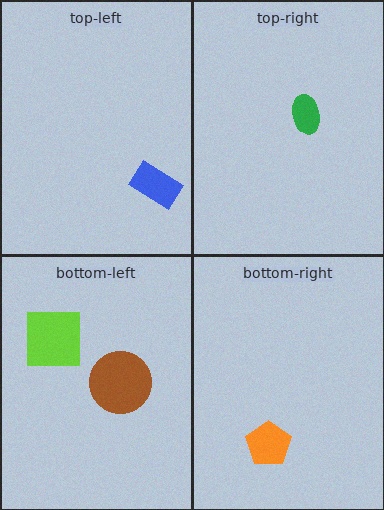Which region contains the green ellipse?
The top-right region.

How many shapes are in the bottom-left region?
2.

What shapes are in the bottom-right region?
The orange pentagon.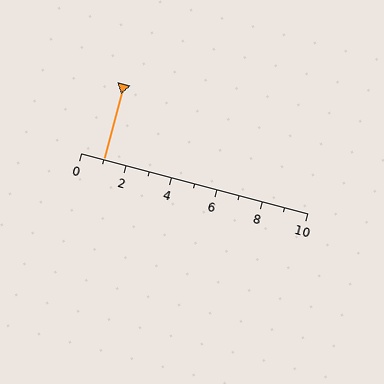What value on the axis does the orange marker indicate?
The marker indicates approximately 1.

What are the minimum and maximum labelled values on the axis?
The axis runs from 0 to 10.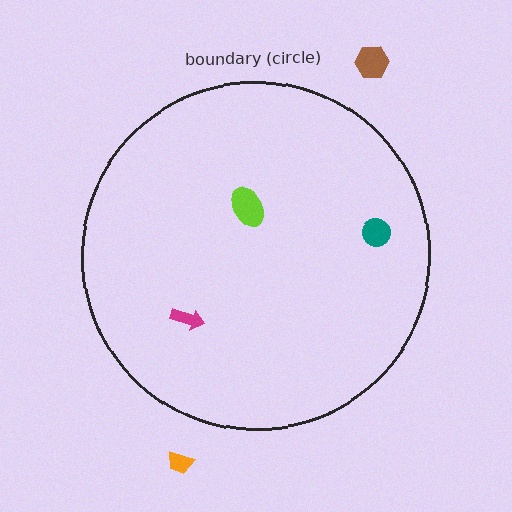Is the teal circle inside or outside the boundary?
Inside.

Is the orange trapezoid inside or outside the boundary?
Outside.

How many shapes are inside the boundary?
3 inside, 2 outside.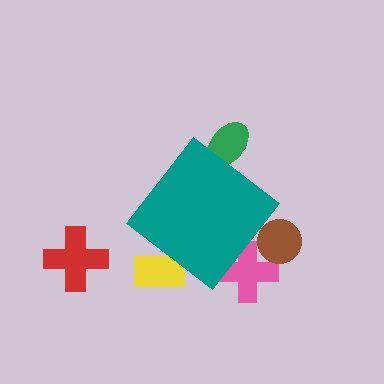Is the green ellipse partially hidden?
Yes, the green ellipse is partially hidden behind the teal diamond.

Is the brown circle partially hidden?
Yes, the brown circle is partially hidden behind the teal diamond.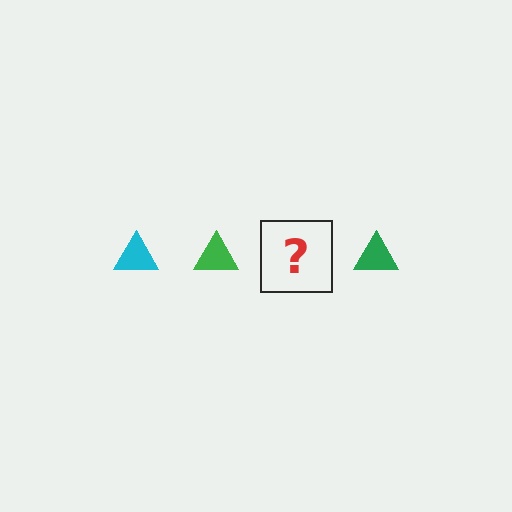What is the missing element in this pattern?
The missing element is a cyan triangle.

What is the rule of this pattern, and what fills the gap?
The rule is that the pattern cycles through cyan, green triangles. The gap should be filled with a cyan triangle.